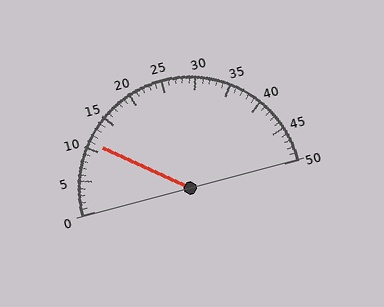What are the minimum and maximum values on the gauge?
The gauge ranges from 0 to 50.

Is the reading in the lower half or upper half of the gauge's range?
The reading is in the lower half of the range (0 to 50).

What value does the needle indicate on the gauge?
The needle indicates approximately 11.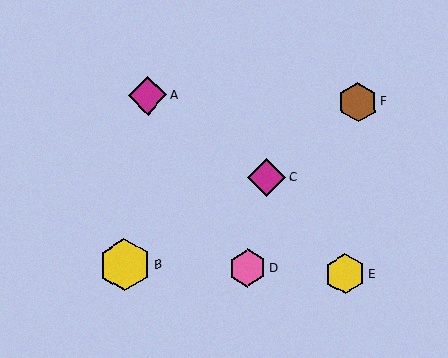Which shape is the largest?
The yellow hexagon (labeled B) is the largest.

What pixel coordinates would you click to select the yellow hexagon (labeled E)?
Click at (345, 274) to select the yellow hexagon E.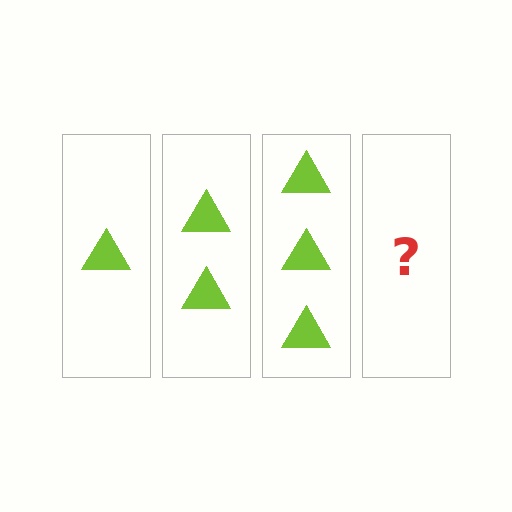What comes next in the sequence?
The next element should be 4 triangles.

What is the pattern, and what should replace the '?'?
The pattern is that each step adds one more triangle. The '?' should be 4 triangles.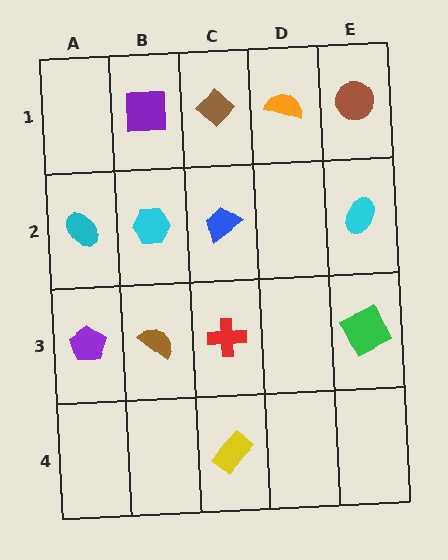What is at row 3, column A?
A purple pentagon.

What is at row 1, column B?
A purple square.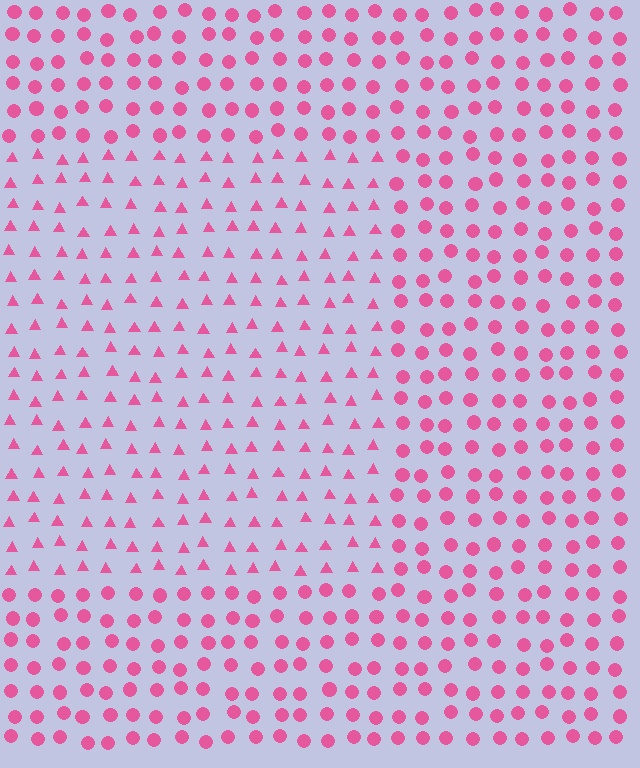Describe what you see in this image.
The image is filled with small pink elements arranged in a uniform grid. A rectangle-shaped region contains triangles, while the surrounding area contains circles. The boundary is defined purely by the change in element shape.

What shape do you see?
I see a rectangle.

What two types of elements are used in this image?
The image uses triangles inside the rectangle region and circles outside it.